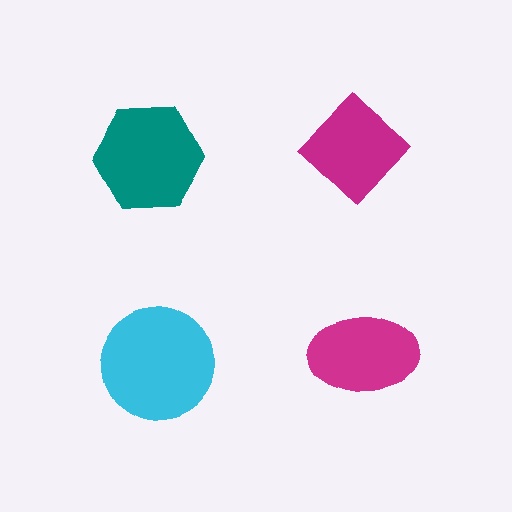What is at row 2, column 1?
A cyan circle.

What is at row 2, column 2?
A magenta ellipse.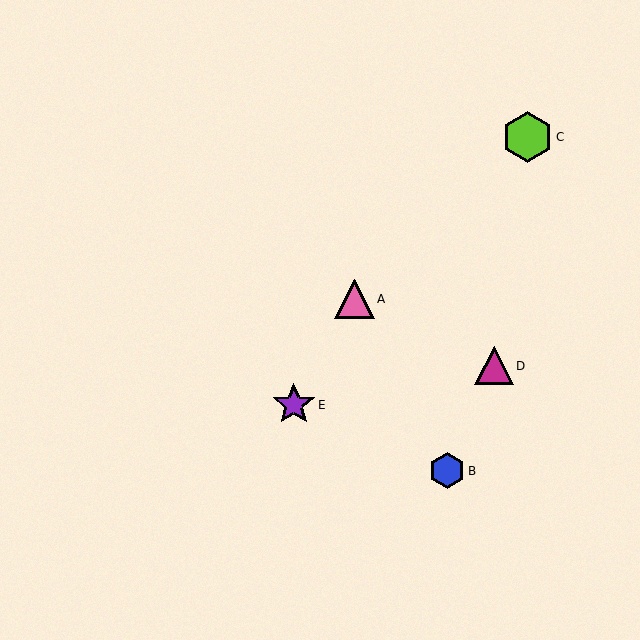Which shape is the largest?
The lime hexagon (labeled C) is the largest.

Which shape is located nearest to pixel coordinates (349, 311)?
The pink triangle (labeled A) at (354, 299) is nearest to that location.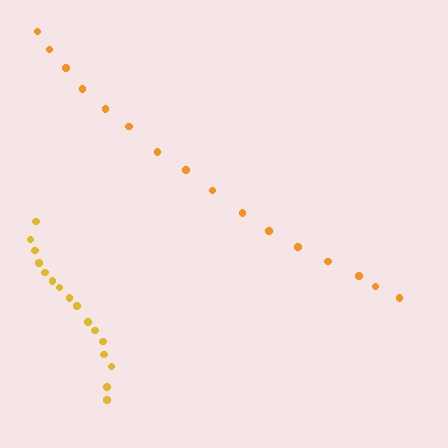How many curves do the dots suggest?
There are 2 distinct paths.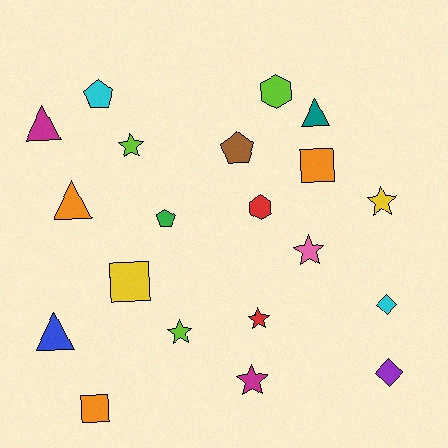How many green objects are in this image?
There is 1 green object.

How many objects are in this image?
There are 20 objects.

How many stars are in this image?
There are 6 stars.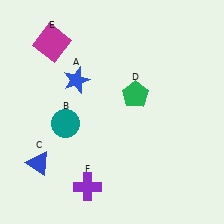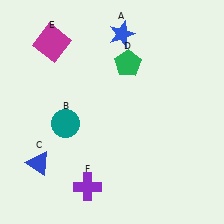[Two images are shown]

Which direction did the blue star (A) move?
The blue star (A) moved up.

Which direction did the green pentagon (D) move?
The green pentagon (D) moved up.